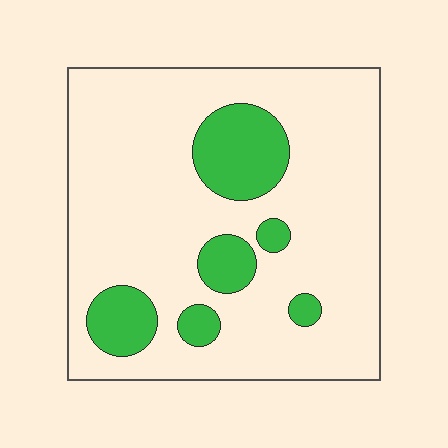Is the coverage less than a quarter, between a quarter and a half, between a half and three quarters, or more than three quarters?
Less than a quarter.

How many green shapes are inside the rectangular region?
6.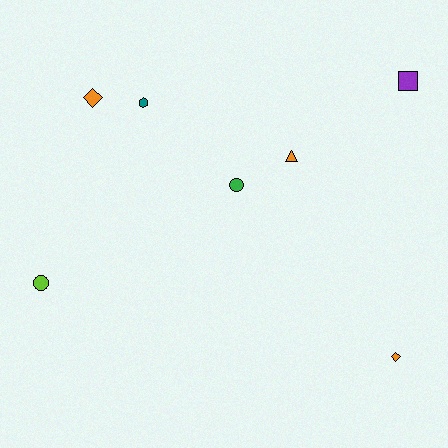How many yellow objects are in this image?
There are no yellow objects.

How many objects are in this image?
There are 7 objects.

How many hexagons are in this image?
There is 1 hexagon.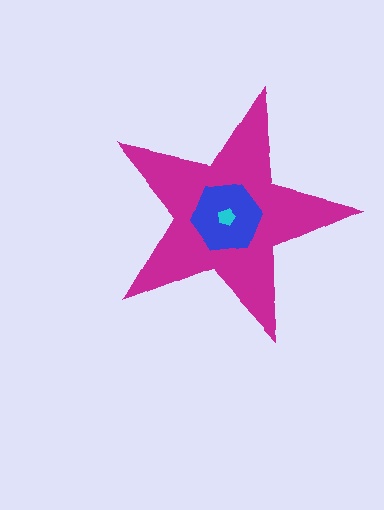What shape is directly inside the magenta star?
The blue hexagon.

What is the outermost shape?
The magenta star.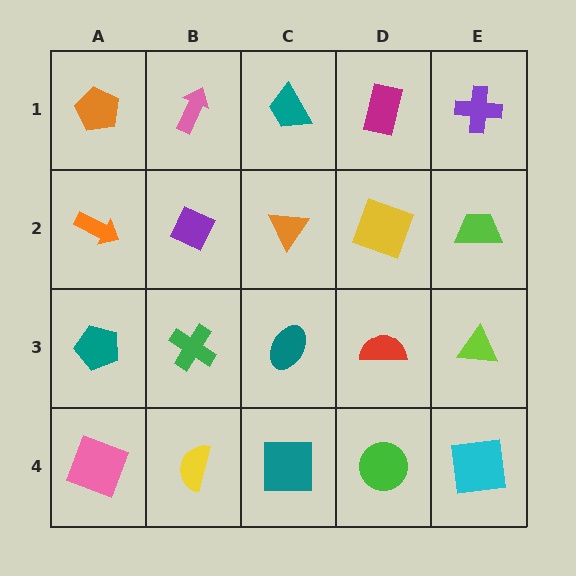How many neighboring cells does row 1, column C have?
3.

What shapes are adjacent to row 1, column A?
An orange arrow (row 2, column A), a pink arrow (row 1, column B).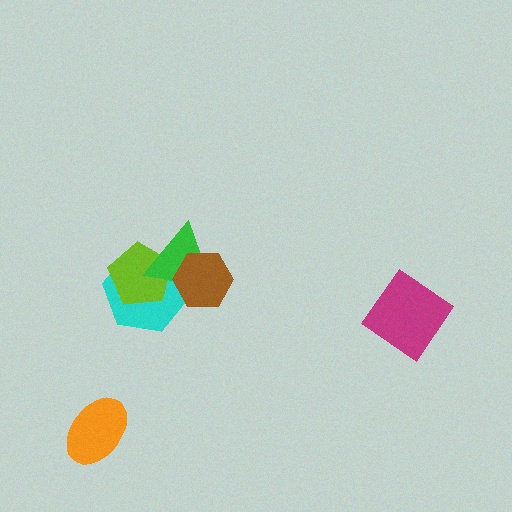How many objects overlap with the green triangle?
3 objects overlap with the green triangle.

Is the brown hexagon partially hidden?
No, no other shape covers it.